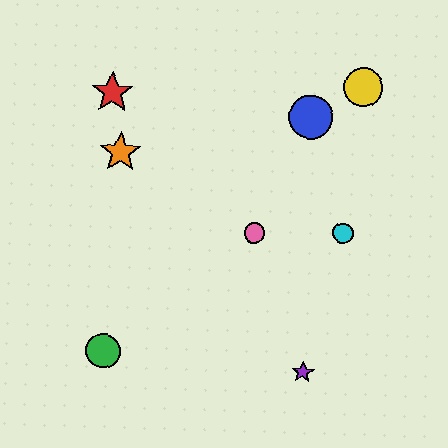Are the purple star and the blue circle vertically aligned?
Yes, both are at x≈303.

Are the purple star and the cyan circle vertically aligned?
No, the purple star is at x≈303 and the cyan circle is at x≈343.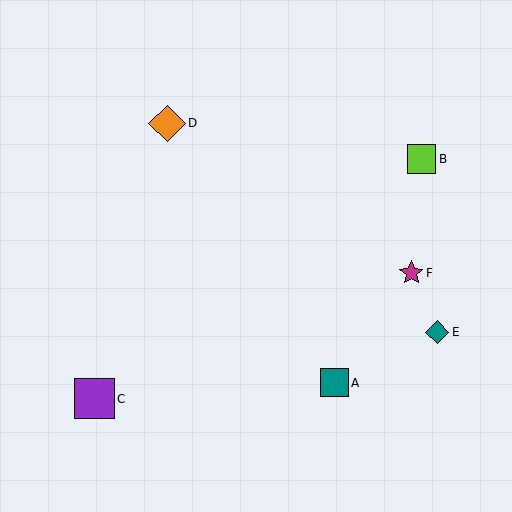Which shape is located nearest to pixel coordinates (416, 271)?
The magenta star (labeled F) at (411, 273) is nearest to that location.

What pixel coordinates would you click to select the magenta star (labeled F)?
Click at (411, 273) to select the magenta star F.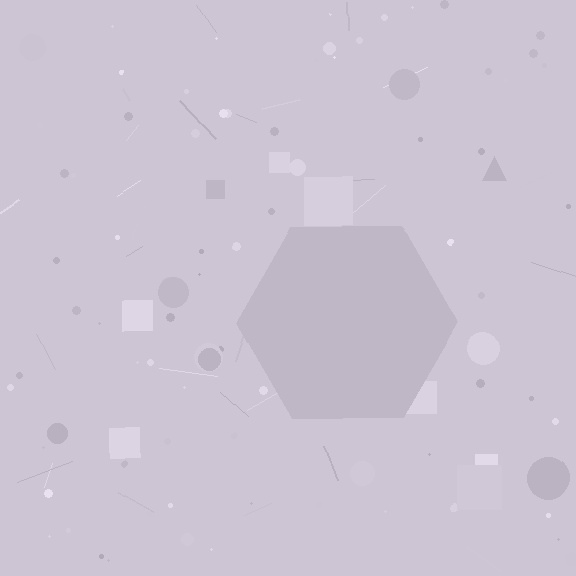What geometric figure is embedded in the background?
A hexagon is embedded in the background.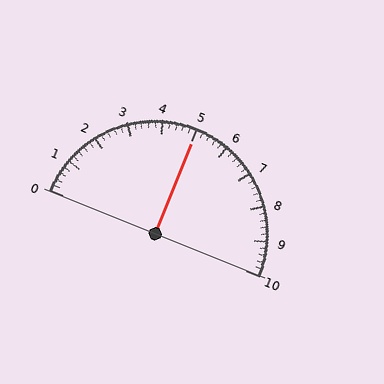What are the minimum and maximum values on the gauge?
The gauge ranges from 0 to 10.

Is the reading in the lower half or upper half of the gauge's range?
The reading is in the upper half of the range (0 to 10).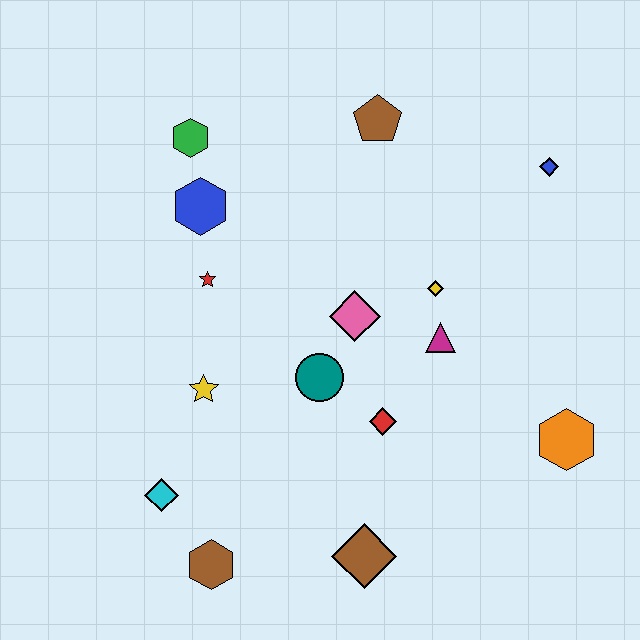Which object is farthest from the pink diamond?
The brown hexagon is farthest from the pink diamond.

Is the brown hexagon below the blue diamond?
Yes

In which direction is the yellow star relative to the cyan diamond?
The yellow star is above the cyan diamond.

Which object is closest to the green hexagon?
The blue hexagon is closest to the green hexagon.